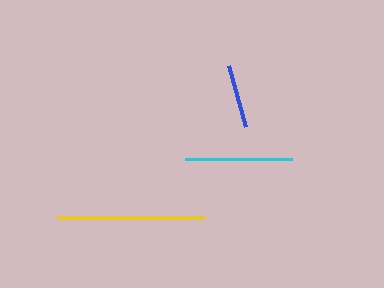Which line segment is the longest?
The yellow line is the longest at approximately 146 pixels.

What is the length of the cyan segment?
The cyan segment is approximately 107 pixels long.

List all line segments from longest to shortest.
From longest to shortest: yellow, cyan, blue.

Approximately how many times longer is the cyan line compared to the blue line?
The cyan line is approximately 1.7 times the length of the blue line.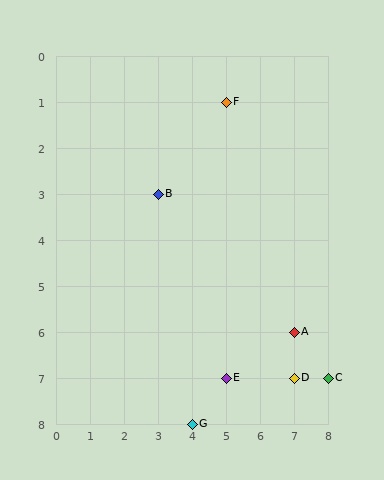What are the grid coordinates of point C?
Point C is at grid coordinates (8, 7).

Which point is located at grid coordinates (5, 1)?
Point F is at (5, 1).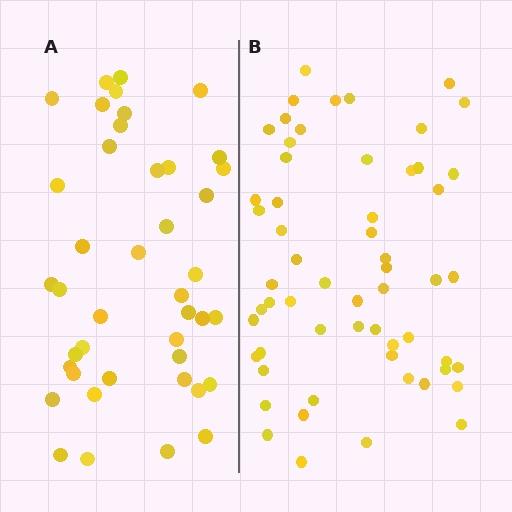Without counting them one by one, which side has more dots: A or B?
Region B (the right region) has more dots.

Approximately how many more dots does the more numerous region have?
Region B has approximately 15 more dots than region A.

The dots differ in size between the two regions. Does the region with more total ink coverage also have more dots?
No. Region A has more total ink coverage because its dots are larger, but region B actually contains more individual dots. Total area can be misleading — the number of items is what matters here.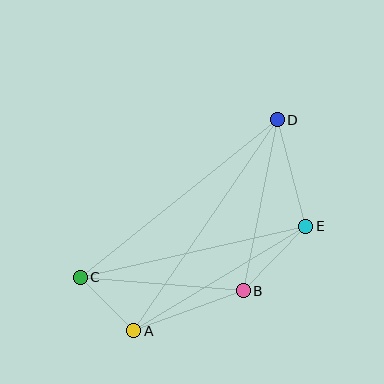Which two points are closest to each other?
Points A and C are closest to each other.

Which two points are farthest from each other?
Points A and D are farthest from each other.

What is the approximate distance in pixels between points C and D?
The distance between C and D is approximately 252 pixels.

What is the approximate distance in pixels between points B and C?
The distance between B and C is approximately 164 pixels.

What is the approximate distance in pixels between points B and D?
The distance between B and D is approximately 174 pixels.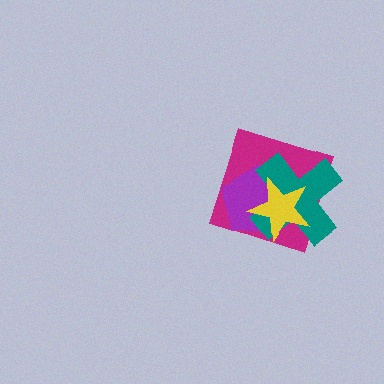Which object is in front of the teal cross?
The yellow star is in front of the teal cross.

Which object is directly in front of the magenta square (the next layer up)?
The purple pentagon is directly in front of the magenta square.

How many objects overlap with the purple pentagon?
3 objects overlap with the purple pentagon.